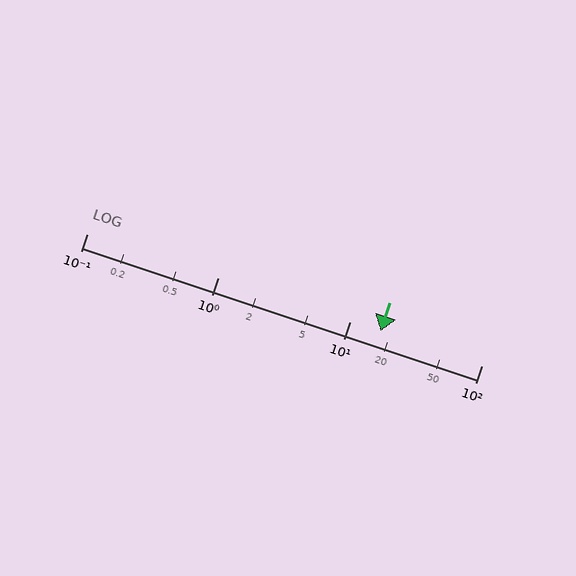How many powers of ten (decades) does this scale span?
The scale spans 3 decades, from 0.1 to 100.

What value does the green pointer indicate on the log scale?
The pointer indicates approximately 17.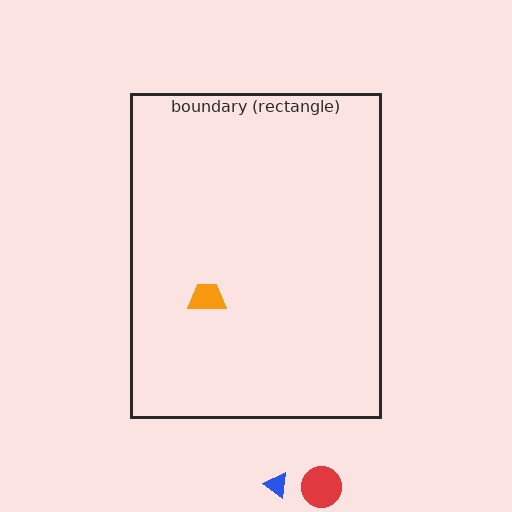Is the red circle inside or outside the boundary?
Outside.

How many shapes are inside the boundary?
1 inside, 2 outside.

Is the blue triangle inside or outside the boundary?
Outside.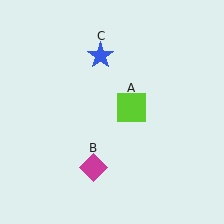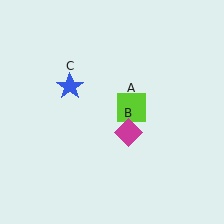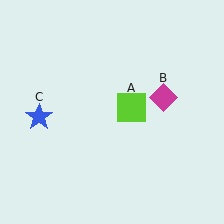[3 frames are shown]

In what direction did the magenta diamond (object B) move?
The magenta diamond (object B) moved up and to the right.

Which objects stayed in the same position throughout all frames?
Lime square (object A) remained stationary.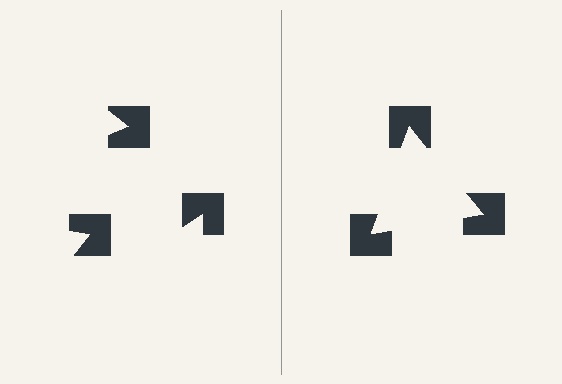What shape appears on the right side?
An illusory triangle.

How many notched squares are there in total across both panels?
6 — 3 on each side.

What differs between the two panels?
The notched squares are positioned identically on both sides; only the wedge orientations differ. On the right they align to a triangle; on the left they are misaligned.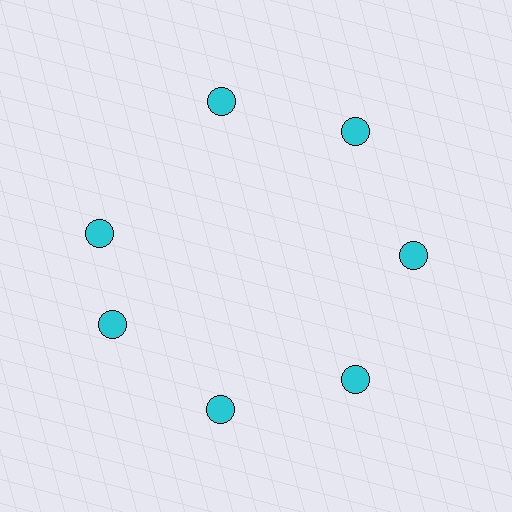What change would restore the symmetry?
The symmetry would be restored by rotating it back into even spacing with its neighbors so that all 7 circles sit at equal angles and equal distance from the center.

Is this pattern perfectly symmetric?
No. The 7 cyan circles are arranged in a ring, but one element near the 10 o'clock position is rotated out of alignment along the ring, breaking the 7-fold rotational symmetry.